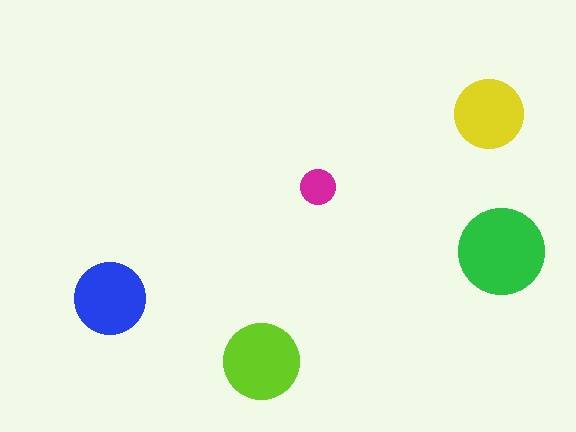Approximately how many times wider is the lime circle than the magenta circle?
About 2 times wider.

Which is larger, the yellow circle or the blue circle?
The blue one.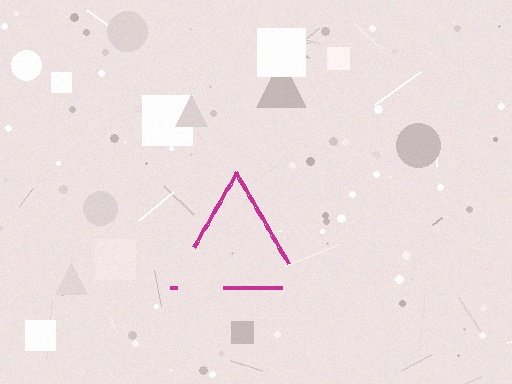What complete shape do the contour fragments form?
The contour fragments form a triangle.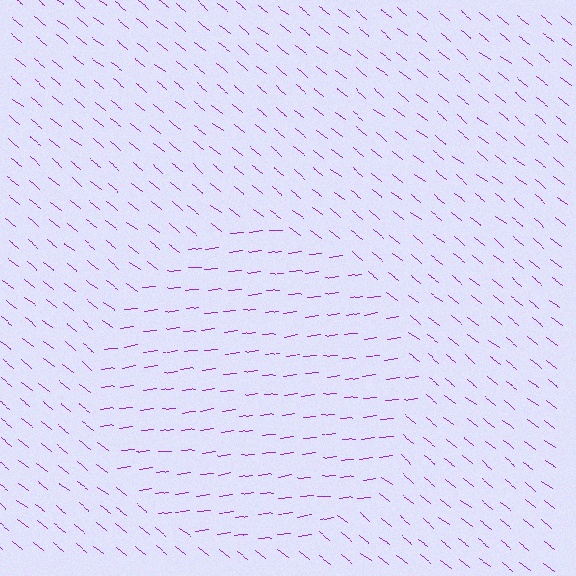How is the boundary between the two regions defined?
The boundary is defined purely by a change in line orientation (approximately 45 degrees difference). All lines are the same color and thickness.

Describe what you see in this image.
The image is filled with small purple line segments. A circle region in the image has lines oriented differently from the surrounding lines, creating a visible texture boundary.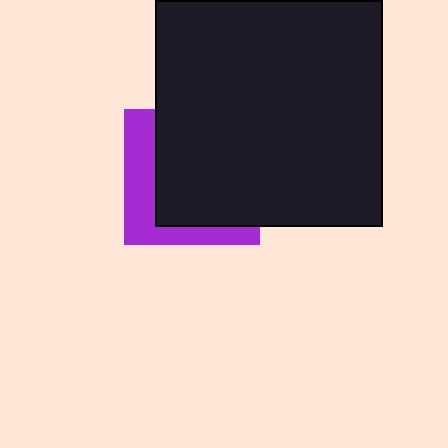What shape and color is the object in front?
The object in front is a black square.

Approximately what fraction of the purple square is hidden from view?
Roughly 66% of the purple square is hidden behind the black square.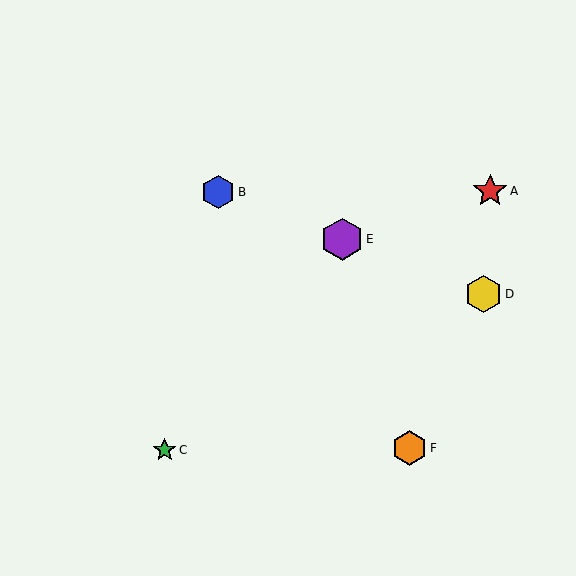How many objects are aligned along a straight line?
3 objects (B, D, E) are aligned along a straight line.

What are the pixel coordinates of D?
Object D is at (484, 294).